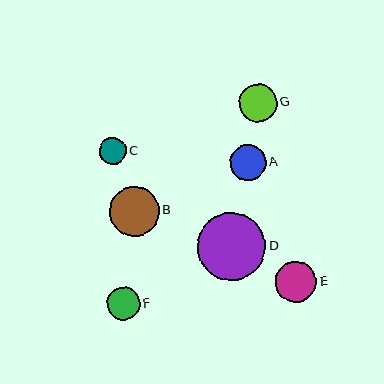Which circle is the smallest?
Circle C is the smallest with a size of approximately 27 pixels.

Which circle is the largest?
Circle D is the largest with a size of approximately 69 pixels.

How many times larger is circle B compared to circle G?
Circle B is approximately 1.3 times the size of circle G.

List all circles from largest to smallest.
From largest to smallest: D, B, E, G, A, F, C.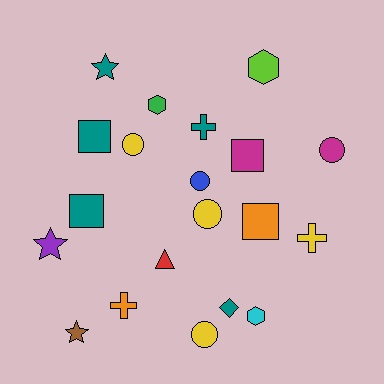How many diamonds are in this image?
There is 1 diamond.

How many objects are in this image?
There are 20 objects.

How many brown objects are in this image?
There is 1 brown object.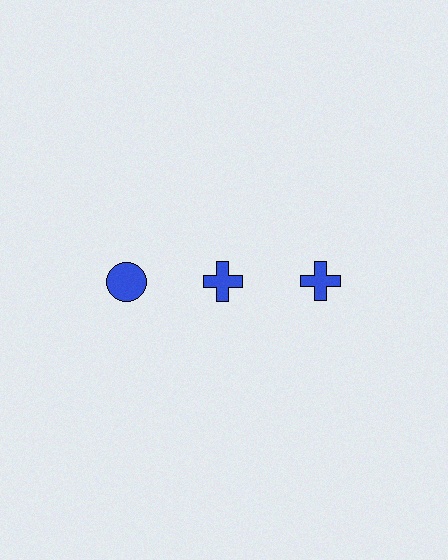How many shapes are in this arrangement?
There are 3 shapes arranged in a grid pattern.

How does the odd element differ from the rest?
It has a different shape: circle instead of cross.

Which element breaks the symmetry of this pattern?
The blue circle in the top row, leftmost column breaks the symmetry. All other shapes are blue crosses.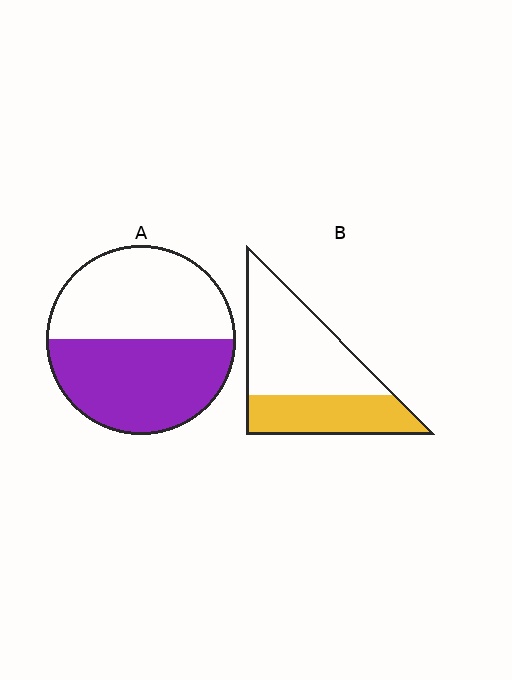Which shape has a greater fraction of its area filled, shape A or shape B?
Shape A.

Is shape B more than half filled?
No.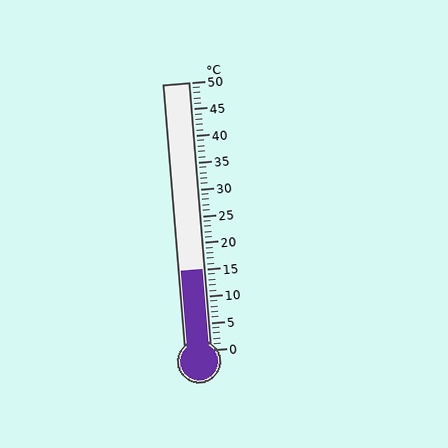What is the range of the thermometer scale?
The thermometer scale ranges from 0°C to 50°C.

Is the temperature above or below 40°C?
The temperature is below 40°C.